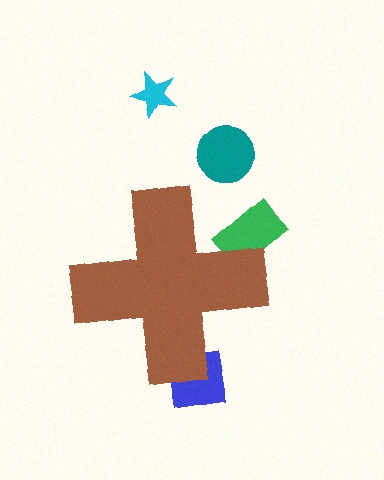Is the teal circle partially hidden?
No, the teal circle is fully visible.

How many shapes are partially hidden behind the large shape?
2 shapes are partially hidden.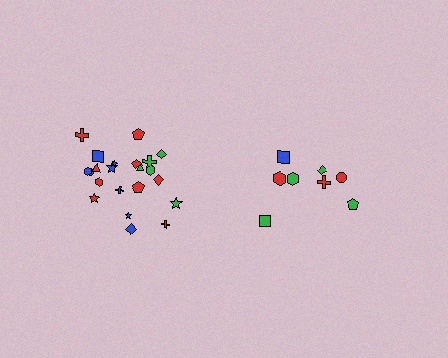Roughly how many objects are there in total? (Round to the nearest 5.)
Roughly 30 objects in total.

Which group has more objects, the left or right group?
The left group.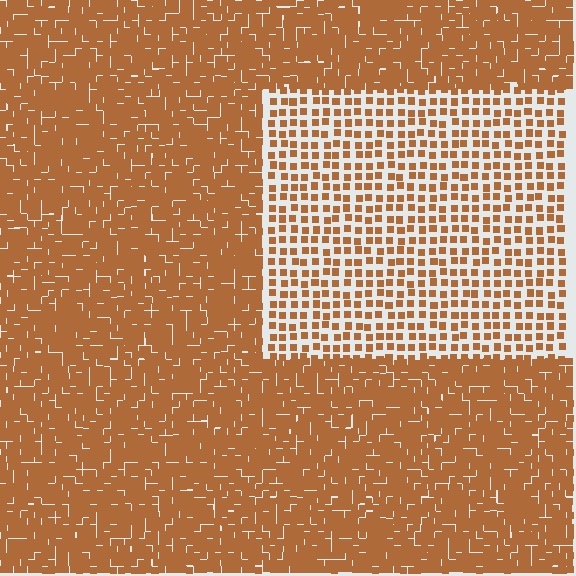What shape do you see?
I see a rectangle.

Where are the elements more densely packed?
The elements are more densely packed outside the rectangle boundary.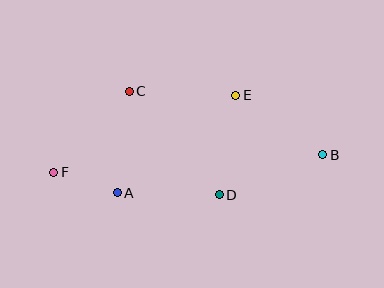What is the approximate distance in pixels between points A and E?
The distance between A and E is approximately 153 pixels.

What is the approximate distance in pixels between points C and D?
The distance between C and D is approximately 137 pixels.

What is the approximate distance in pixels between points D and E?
The distance between D and E is approximately 101 pixels.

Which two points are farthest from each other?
Points B and F are farthest from each other.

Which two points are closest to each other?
Points A and F are closest to each other.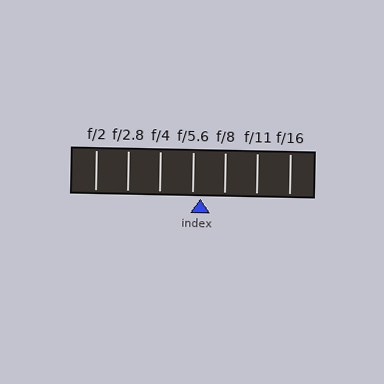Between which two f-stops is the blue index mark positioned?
The index mark is between f/5.6 and f/8.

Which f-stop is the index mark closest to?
The index mark is closest to f/5.6.